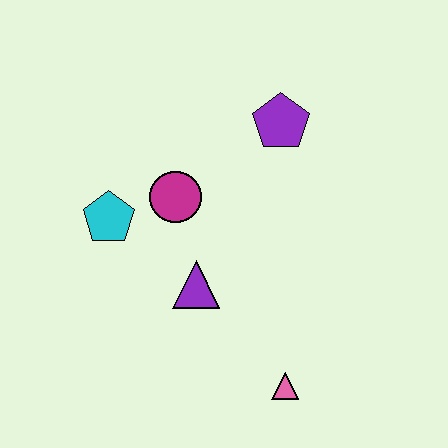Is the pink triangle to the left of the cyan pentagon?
No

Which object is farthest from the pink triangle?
The purple pentagon is farthest from the pink triangle.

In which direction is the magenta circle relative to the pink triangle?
The magenta circle is above the pink triangle.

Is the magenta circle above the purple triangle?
Yes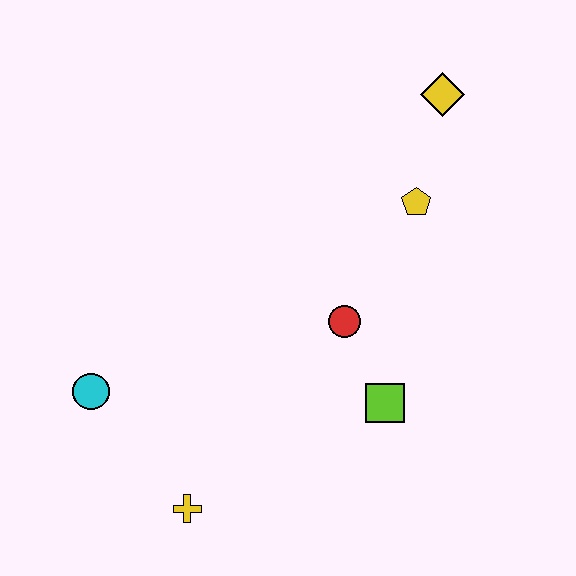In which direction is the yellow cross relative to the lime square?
The yellow cross is to the left of the lime square.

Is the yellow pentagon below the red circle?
No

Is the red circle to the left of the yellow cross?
No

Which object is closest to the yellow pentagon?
The yellow diamond is closest to the yellow pentagon.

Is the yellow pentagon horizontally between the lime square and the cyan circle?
No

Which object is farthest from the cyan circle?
The yellow diamond is farthest from the cyan circle.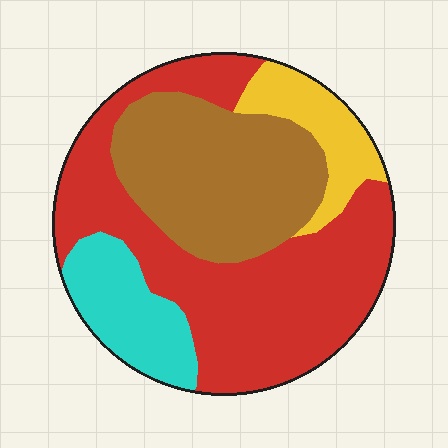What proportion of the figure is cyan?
Cyan takes up about one eighth (1/8) of the figure.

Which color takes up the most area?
Red, at roughly 45%.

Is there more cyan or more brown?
Brown.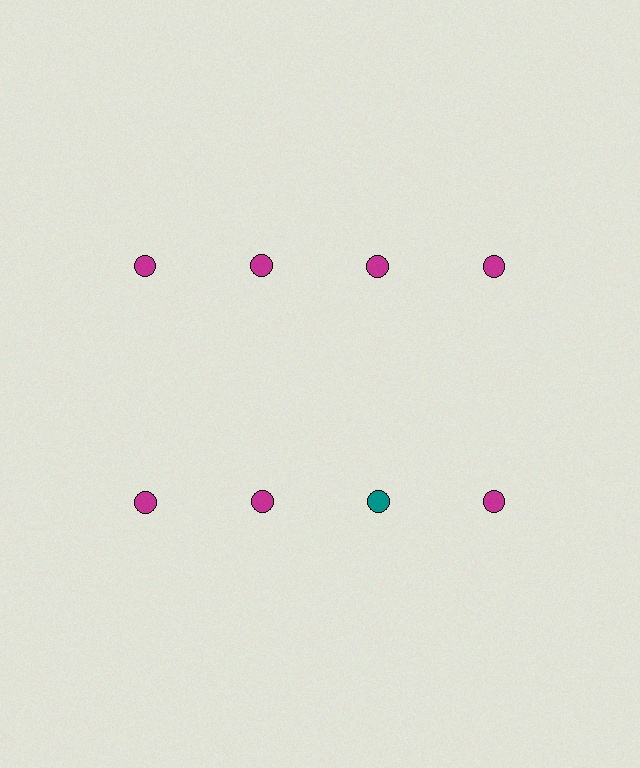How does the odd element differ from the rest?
It has a different color: teal instead of magenta.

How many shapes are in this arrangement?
There are 8 shapes arranged in a grid pattern.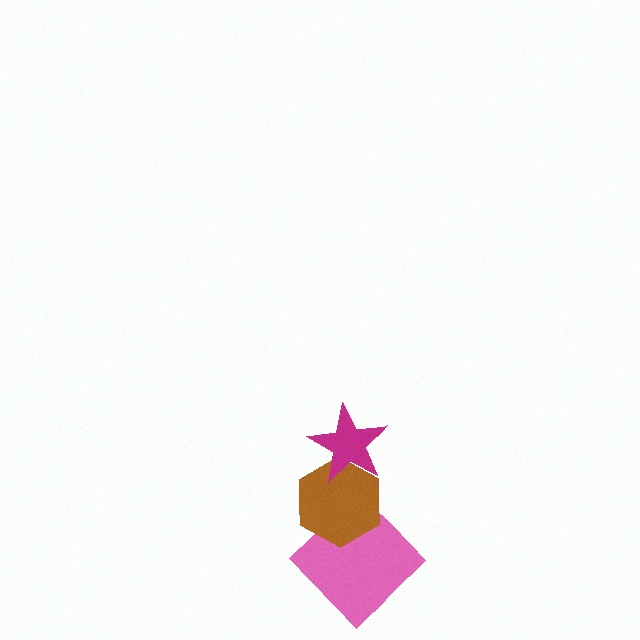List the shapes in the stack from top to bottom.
From top to bottom: the magenta star, the brown hexagon, the pink diamond.